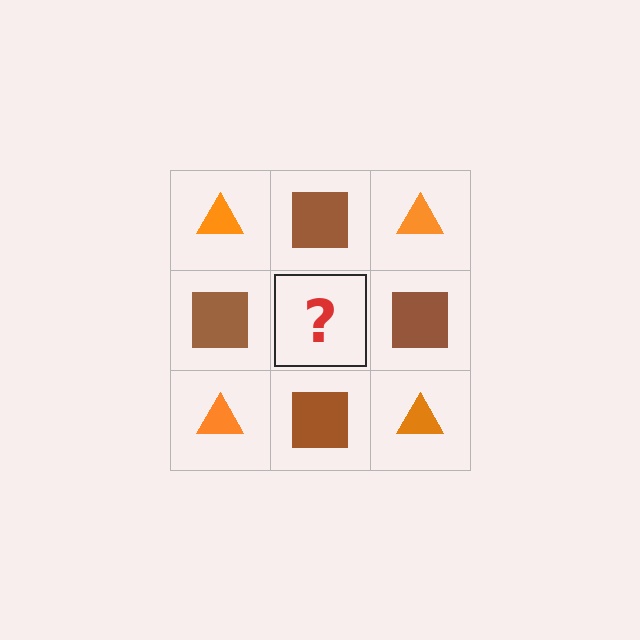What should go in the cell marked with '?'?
The missing cell should contain an orange triangle.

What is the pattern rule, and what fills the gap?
The rule is that it alternates orange triangle and brown square in a checkerboard pattern. The gap should be filled with an orange triangle.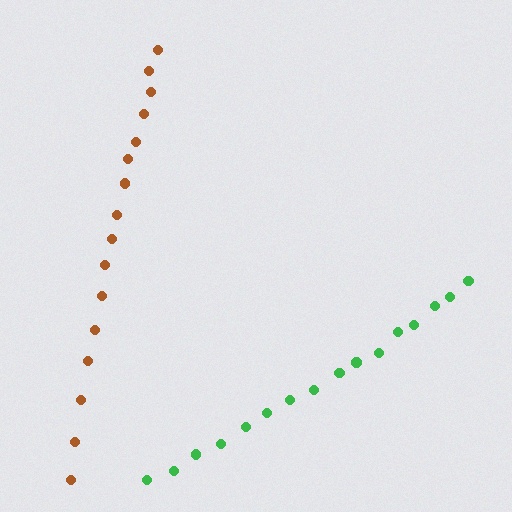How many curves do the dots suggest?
There are 2 distinct paths.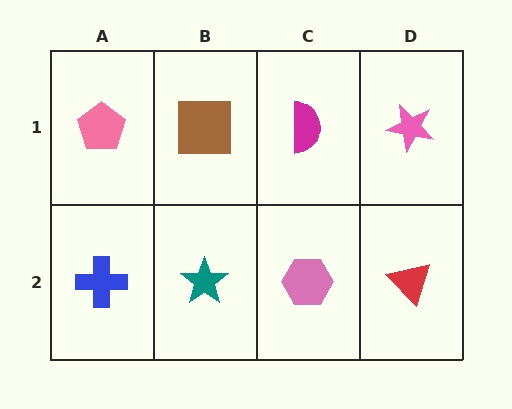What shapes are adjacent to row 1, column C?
A pink hexagon (row 2, column C), a brown square (row 1, column B), a pink star (row 1, column D).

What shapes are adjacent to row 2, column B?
A brown square (row 1, column B), a blue cross (row 2, column A), a pink hexagon (row 2, column C).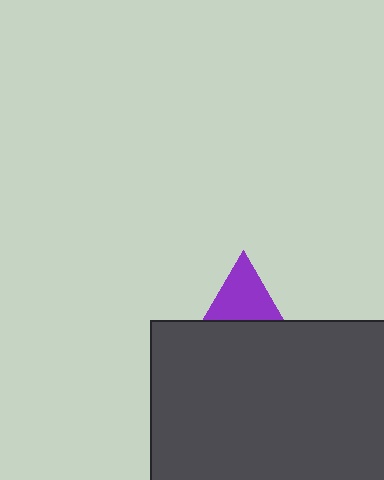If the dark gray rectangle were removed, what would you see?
You would see the complete purple triangle.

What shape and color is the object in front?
The object in front is a dark gray rectangle.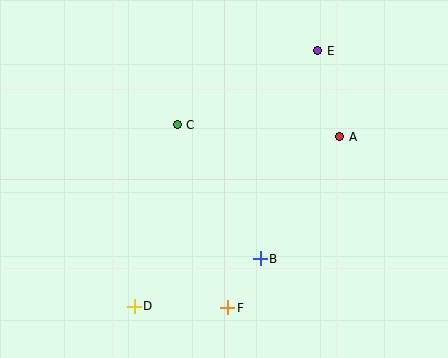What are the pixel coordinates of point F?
Point F is at (228, 308).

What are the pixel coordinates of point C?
Point C is at (177, 125).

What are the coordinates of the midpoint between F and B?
The midpoint between F and B is at (244, 283).